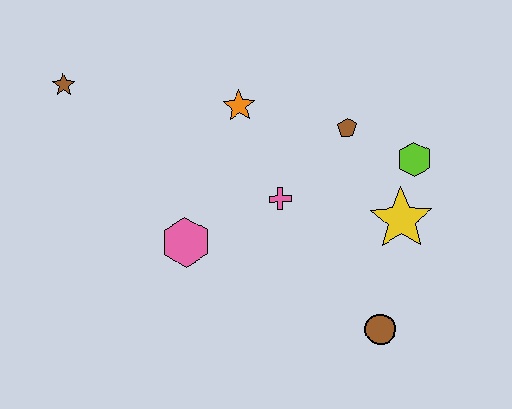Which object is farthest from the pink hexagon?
The lime hexagon is farthest from the pink hexagon.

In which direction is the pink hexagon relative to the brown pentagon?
The pink hexagon is to the left of the brown pentagon.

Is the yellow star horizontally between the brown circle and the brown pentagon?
No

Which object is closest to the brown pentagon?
The lime hexagon is closest to the brown pentagon.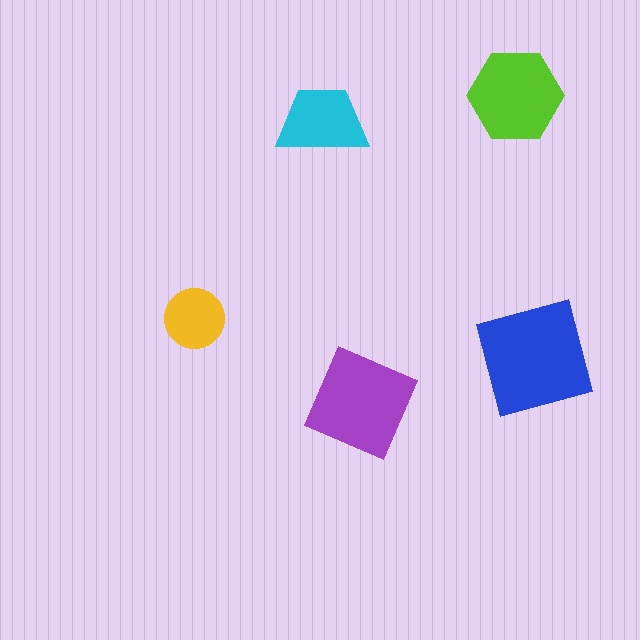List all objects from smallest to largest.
The yellow circle, the cyan trapezoid, the lime hexagon, the purple diamond, the blue square.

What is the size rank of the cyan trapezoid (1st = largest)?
4th.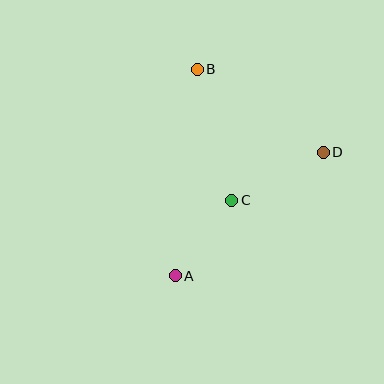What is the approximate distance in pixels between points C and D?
The distance between C and D is approximately 103 pixels.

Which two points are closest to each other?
Points A and C are closest to each other.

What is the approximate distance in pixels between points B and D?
The distance between B and D is approximately 151 pixels.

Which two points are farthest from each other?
Points A and B are farthest from each other.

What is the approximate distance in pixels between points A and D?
The distance between A and D is approximately 193 pixels.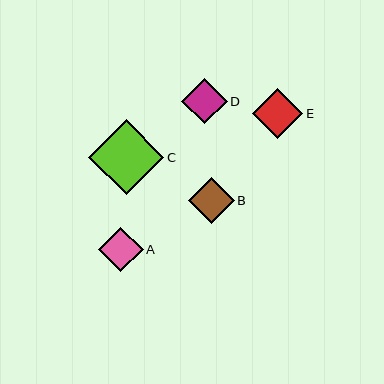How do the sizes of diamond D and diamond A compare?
Diamond D and diamond A are approximately the same size.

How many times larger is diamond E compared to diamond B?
Diamond E is approximately 1.1 times the size of diamond B.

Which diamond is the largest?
Diamond C is the largest with a size of approximately 75 pixels.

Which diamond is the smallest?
Diamond A is the smallest with a size of approximately 44 pixels.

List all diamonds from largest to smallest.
From largest to smallest: C, E, D, B, A.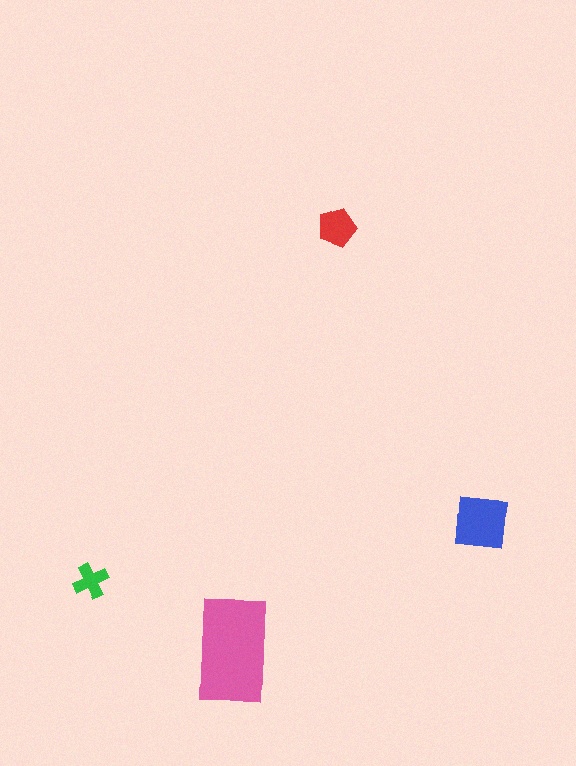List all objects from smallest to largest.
The green cross, the red pentagon, the blue square, the pink rectangle.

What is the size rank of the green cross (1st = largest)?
4th.